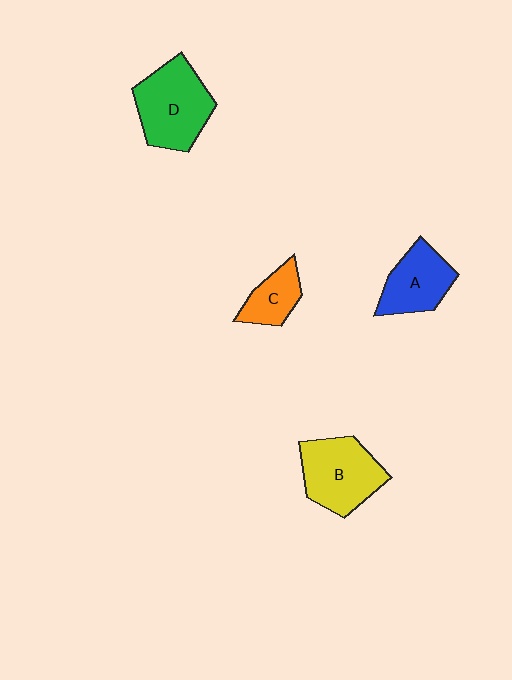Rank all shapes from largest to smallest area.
From largest to smallest: D (green), B (yellow), A (blue), C (orange).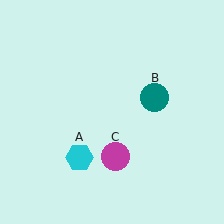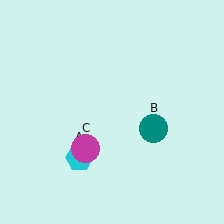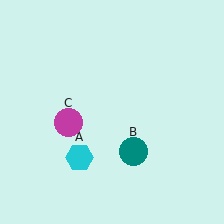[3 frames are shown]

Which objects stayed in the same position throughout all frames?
Cyan hexagon (object A) remained stationary.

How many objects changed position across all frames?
2 objects changed position: teal circle (object B), magenta circle (object C).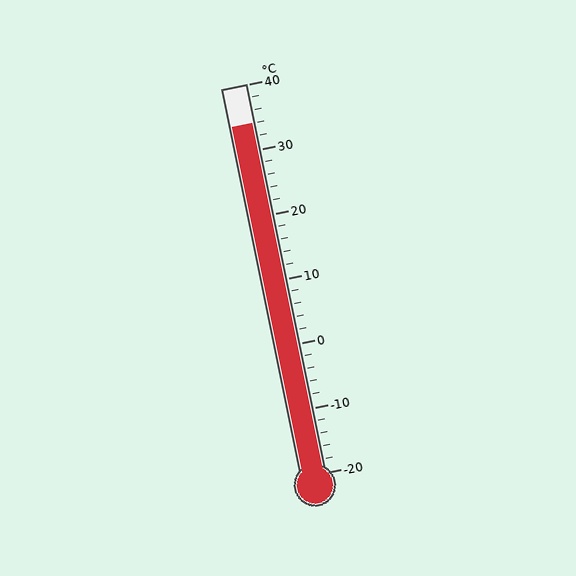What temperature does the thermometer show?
The thermometer shows approximately 34°C.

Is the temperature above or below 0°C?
The temperature is above 0°C.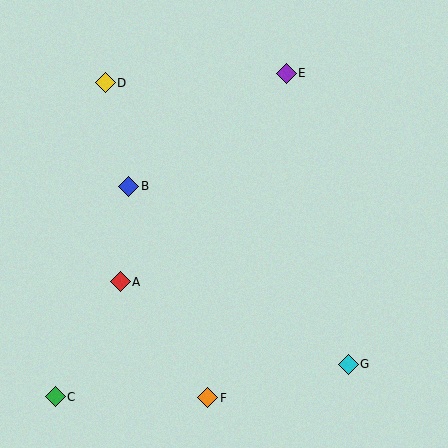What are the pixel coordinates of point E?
Point E is at (286, 73).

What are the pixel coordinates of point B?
Point B is at (129, 186).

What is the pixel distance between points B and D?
The distance between B and D is 106 pixels.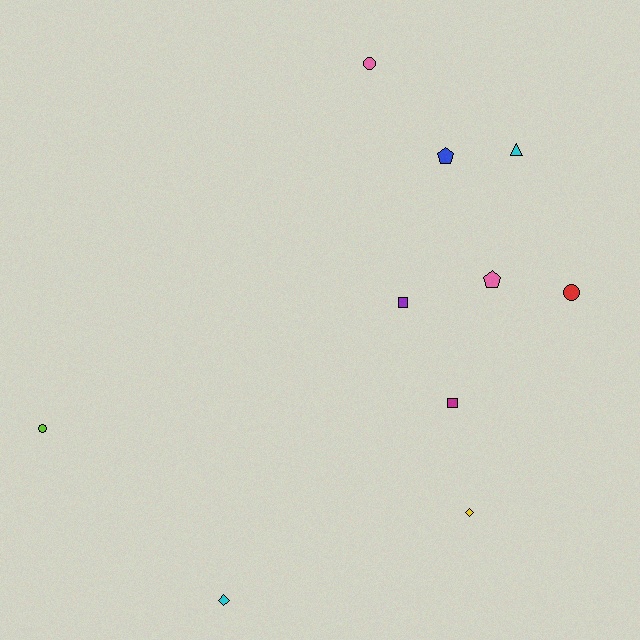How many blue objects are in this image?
There is 1 blue object.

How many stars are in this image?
There are no stars.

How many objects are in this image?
There are 10 objects.